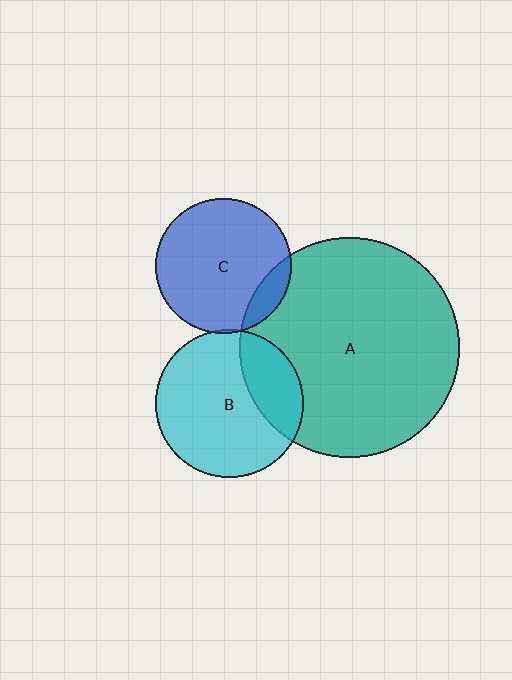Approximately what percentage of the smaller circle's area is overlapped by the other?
Approximately 5%.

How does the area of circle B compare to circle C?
Approximately 1.2 times.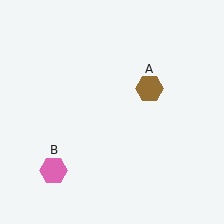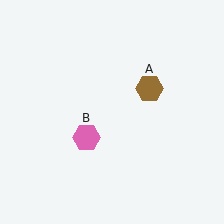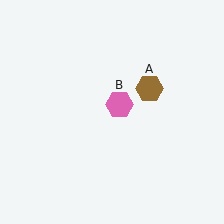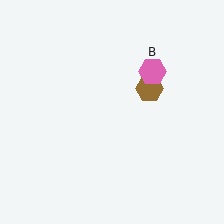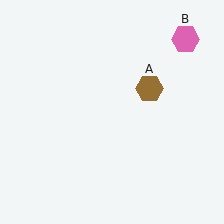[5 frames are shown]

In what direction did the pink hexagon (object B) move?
The pink hexagon (object B) moved up and to the right.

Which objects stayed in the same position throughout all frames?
Brown hexagon (object A) remained stationary.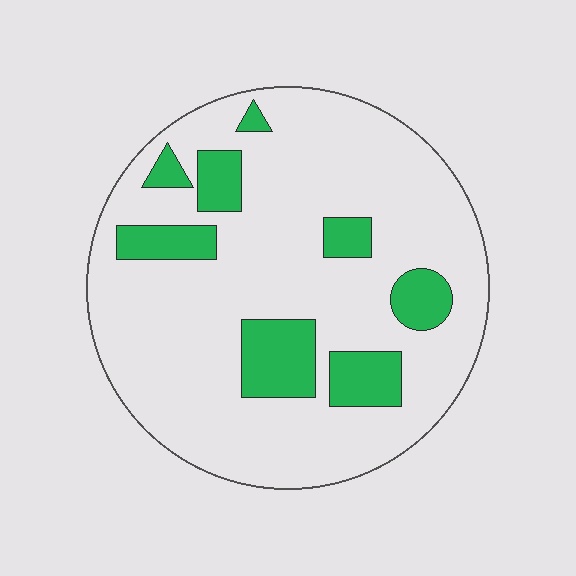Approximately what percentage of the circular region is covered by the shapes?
Approximately 20%.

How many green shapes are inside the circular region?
8.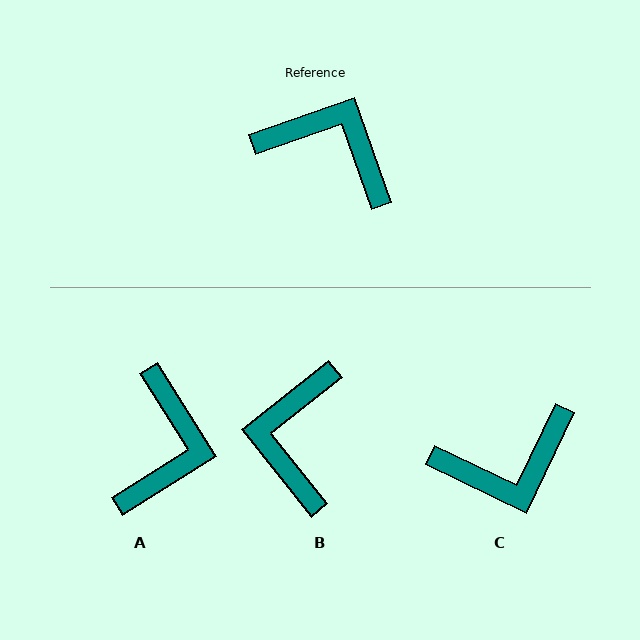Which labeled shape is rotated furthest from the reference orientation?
C, about 135 degrees away.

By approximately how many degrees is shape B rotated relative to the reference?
Approximately 109 degrees counter-clockwise.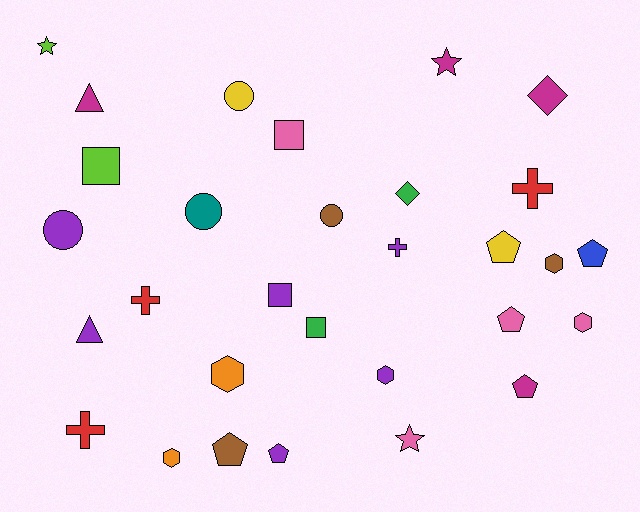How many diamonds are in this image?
There are 2 diamonds.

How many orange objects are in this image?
There are 2 orange objects.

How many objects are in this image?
There are 30 objects.